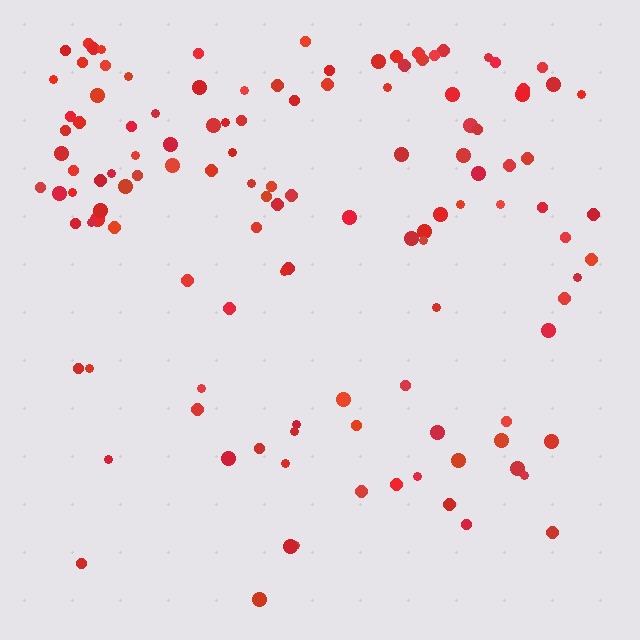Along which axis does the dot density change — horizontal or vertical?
Vertical.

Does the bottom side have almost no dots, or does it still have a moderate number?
Still a moderate number, just noticeably fewer than the top.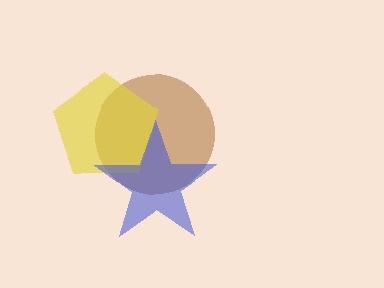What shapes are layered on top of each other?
The layered shapes are: a brown circle, a yellow pentagon, a blue star.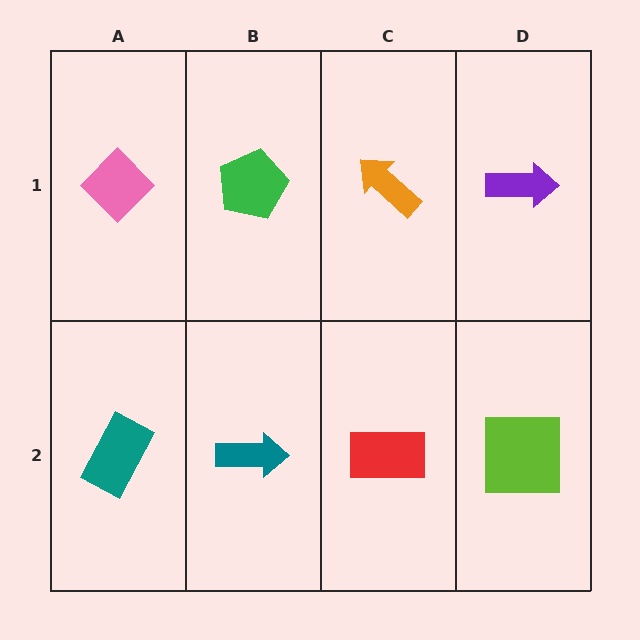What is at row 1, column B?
A green pentagon.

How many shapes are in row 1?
4 shapes.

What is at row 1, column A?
A pink diamond.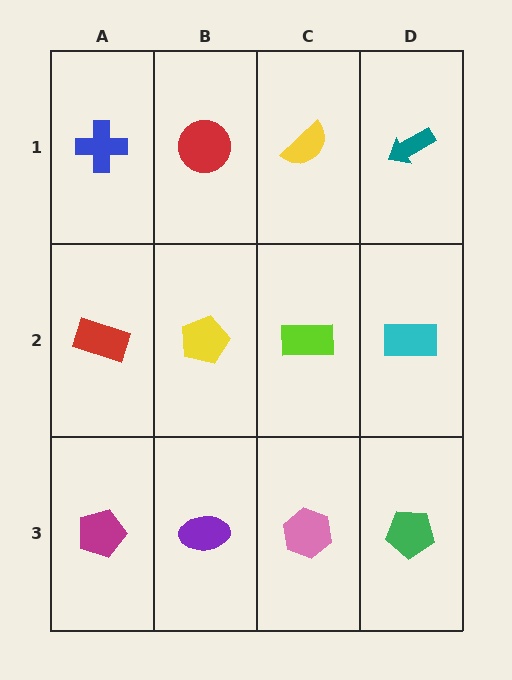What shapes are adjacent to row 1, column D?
A cyan rectangle (row 2, column D), a yellow semicircle (row 1, column C).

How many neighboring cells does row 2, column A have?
3.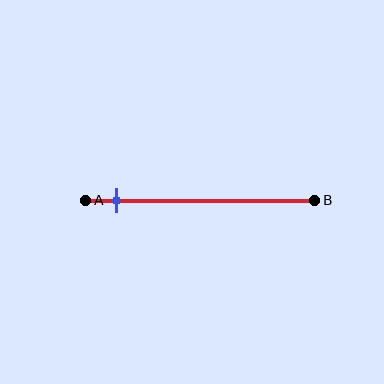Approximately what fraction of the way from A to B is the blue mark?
The blue mark is approximately 15% of the way from A to B.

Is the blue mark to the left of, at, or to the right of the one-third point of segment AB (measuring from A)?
The blue mark is to the left of the one-third point of segment AB.